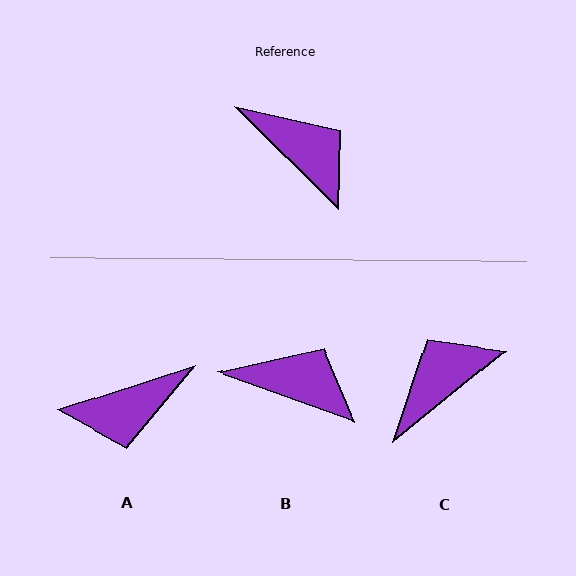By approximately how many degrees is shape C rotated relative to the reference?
Approximately 84 degrees counter-clockwise.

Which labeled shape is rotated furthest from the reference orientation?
A, about 117 degrees away.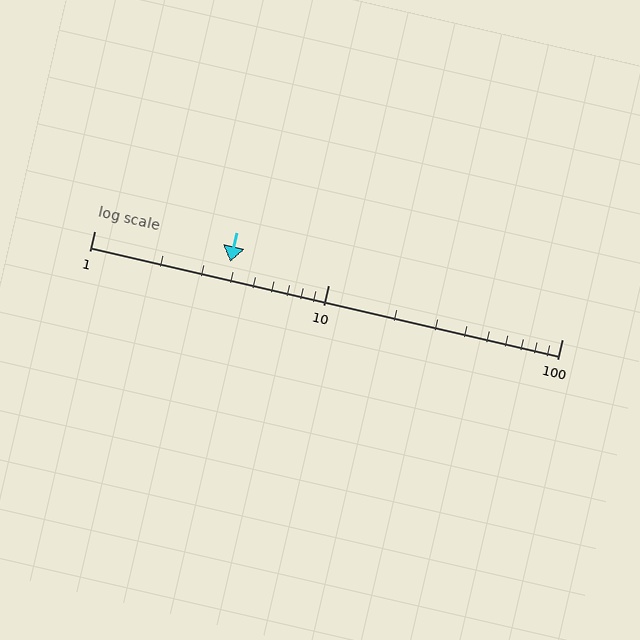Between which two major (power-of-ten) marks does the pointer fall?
The pointer is between 1 and 10.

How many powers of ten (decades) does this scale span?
The scale spans 2 decades, from 1 to 100.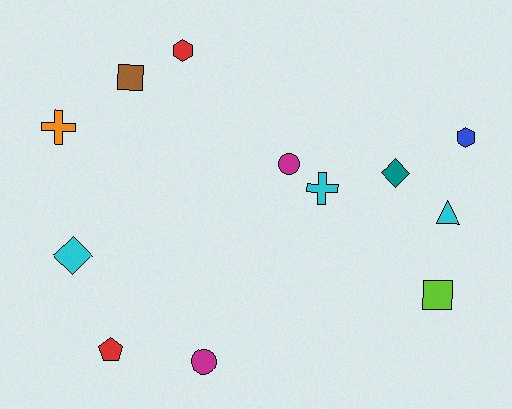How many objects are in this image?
There are 12 objects.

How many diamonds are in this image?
There are 2 diamonds.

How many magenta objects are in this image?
There are 2 magenta objects.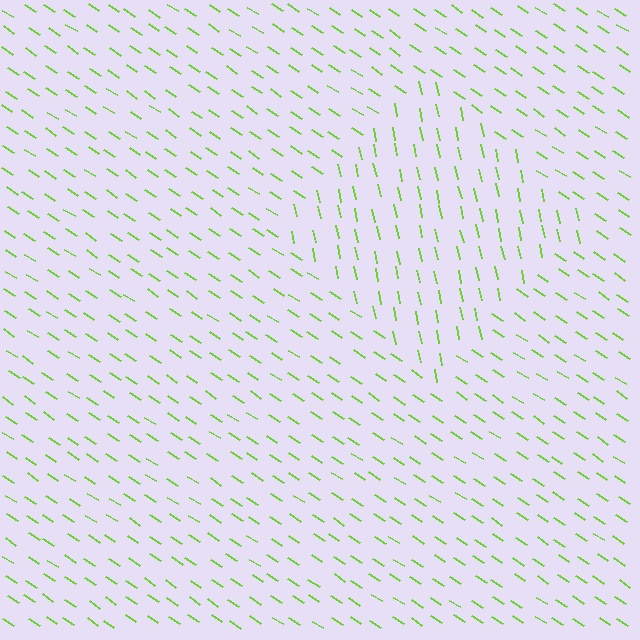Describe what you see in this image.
The image is filled with small lime line segments. A diamond region in the image has lines oriented differently from the surrounding lines, creating a visible texture boundary.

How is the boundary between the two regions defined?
The boundary is defined purely by a change in line orientation (approximately 45 degrees difference). All lines are the same color and thickness.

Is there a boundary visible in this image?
Yes, there is a texture boundary formed by a change in line orientation.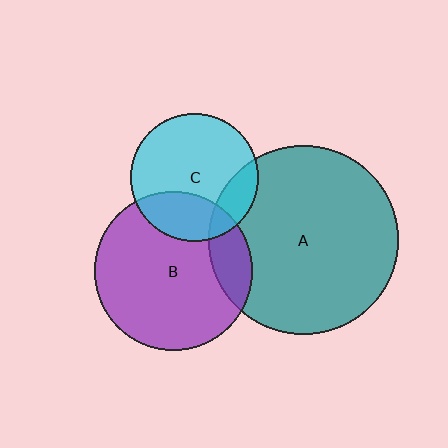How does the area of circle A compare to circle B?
Approximately 1.4 times.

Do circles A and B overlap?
Yes.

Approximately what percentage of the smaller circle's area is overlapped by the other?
Approximately 15%.